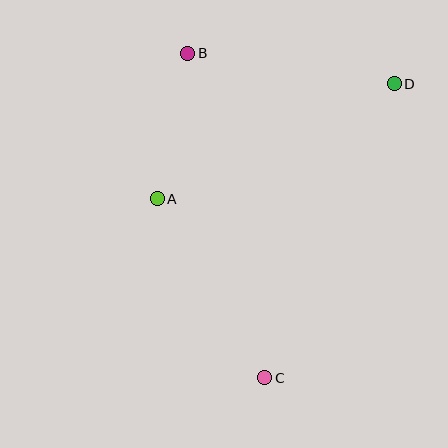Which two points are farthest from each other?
Points B and C are farthest from each other.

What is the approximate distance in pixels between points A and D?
The distance between A and D is approximately 264 pixels.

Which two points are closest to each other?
Points A and B are closest to each other.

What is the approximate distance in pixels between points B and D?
The distance between B and D is approximately 209 pixels.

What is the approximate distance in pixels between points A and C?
The distance between A and C is approximately 209 pixels.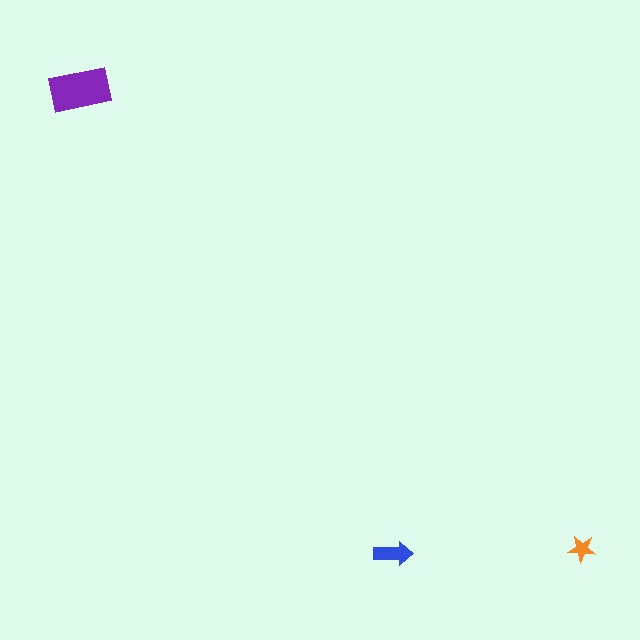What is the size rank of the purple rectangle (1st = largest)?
1st.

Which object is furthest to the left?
The purple rectangle is leftmost.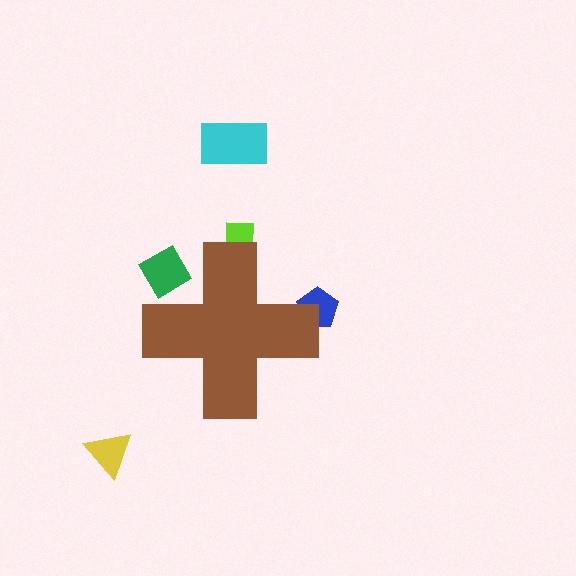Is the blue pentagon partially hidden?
Yes, the blue pentagon is partially hidden behind the brown cross.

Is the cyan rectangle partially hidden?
No, the cyan rectangle is fully visible.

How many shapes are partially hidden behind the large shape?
3 shapes are partially hidden.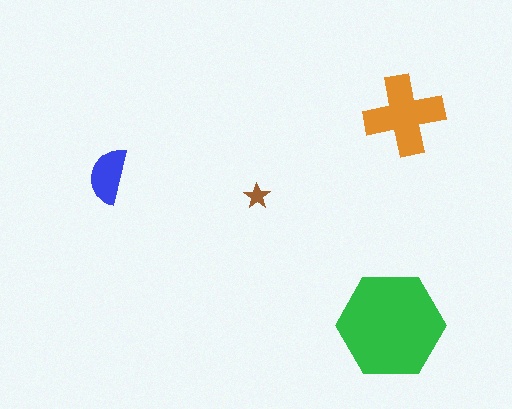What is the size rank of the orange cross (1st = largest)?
2nd.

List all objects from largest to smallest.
The green hexagon, the orange cross, the blue semicircle, the brown star.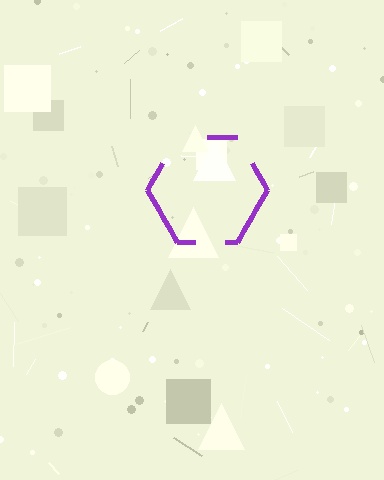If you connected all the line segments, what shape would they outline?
They would outline a hexagon.